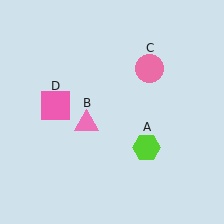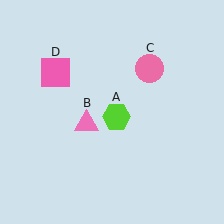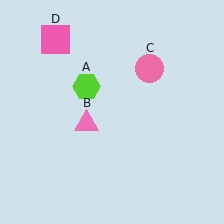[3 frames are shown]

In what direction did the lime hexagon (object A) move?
The lime hexagon (object A) moved up and to the left.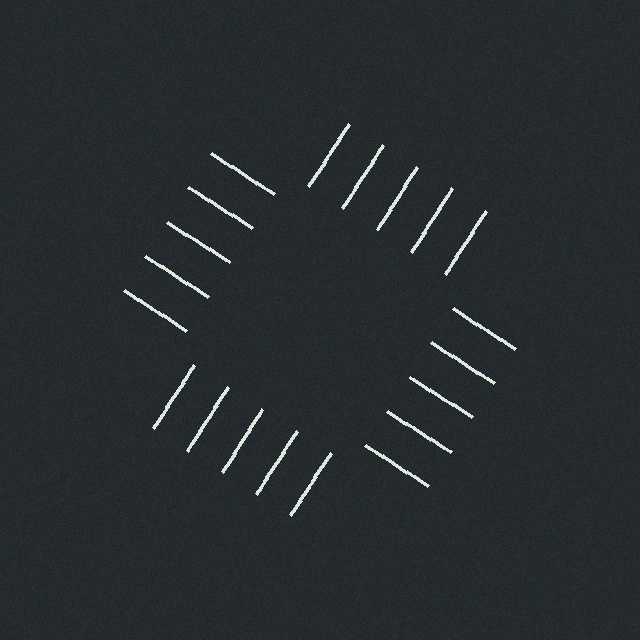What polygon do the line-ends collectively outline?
An illusory square — the line segments terminate on its edges but no continuous stroke is drawn.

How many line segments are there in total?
20 — 5 along each of the 4 edges.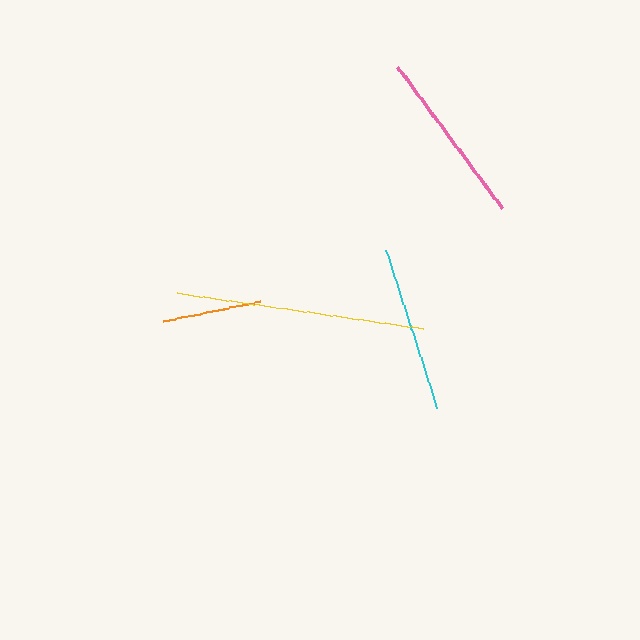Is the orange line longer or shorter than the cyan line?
The cyan line is longer than the orange line.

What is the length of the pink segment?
The pink segment is approximately 176 pixels long.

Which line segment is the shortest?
The orange line is the shortest at approximately 100 pixels.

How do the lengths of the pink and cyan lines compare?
The pink and cyan lines are approximately the same length.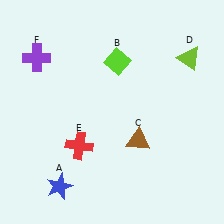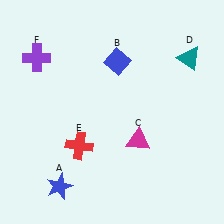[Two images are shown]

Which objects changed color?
B changed from lime to blue. C changed from brown to magenta. D changed from lime to teal.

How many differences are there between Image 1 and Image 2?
There are 3 differences between the two images.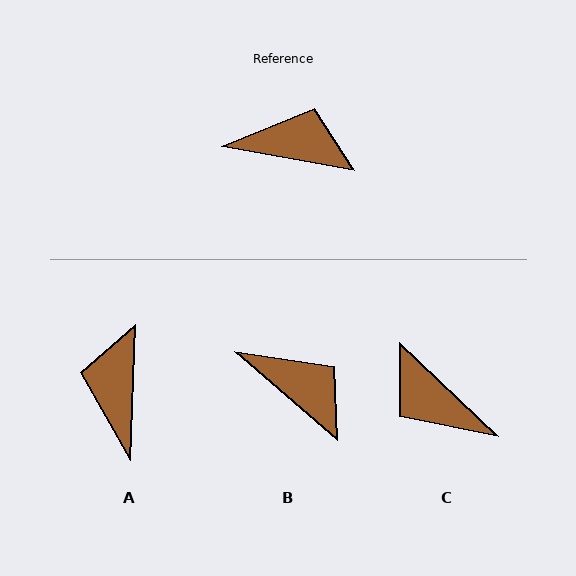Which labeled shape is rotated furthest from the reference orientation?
C, about 147 degrees away.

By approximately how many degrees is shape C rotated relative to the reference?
Approximately 147 degrees counter-clockwise.